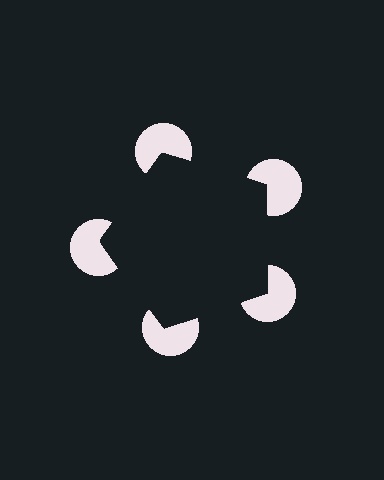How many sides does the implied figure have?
5 sides.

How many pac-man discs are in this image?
There are 5 — one at each vertex of the illusory pentagon.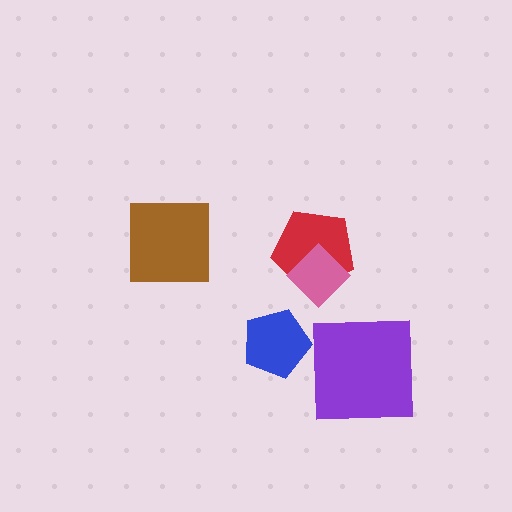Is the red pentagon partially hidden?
Yes, it is partially covered by another shape.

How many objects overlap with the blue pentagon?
0 objects overlap with the blue pentagon.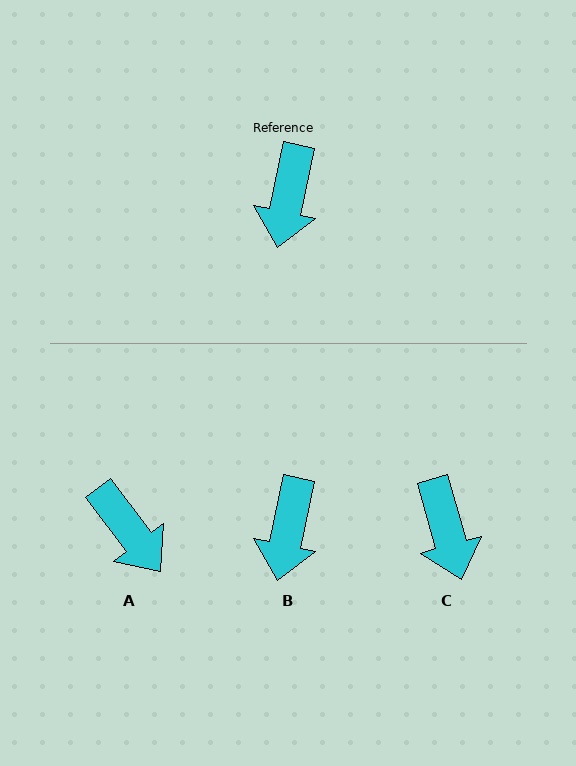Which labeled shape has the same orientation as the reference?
B.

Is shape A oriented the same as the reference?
No, it is off by about 49 degrees.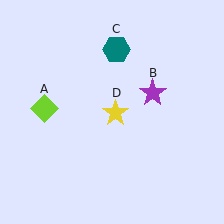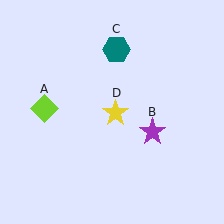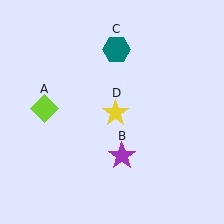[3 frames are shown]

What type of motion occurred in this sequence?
The purple star (object B) rotated clockwise around the center of the scene.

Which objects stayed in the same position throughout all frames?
Lime diamond (object A) and teal hexagon (object C) and yellow star (object D) remained stationary.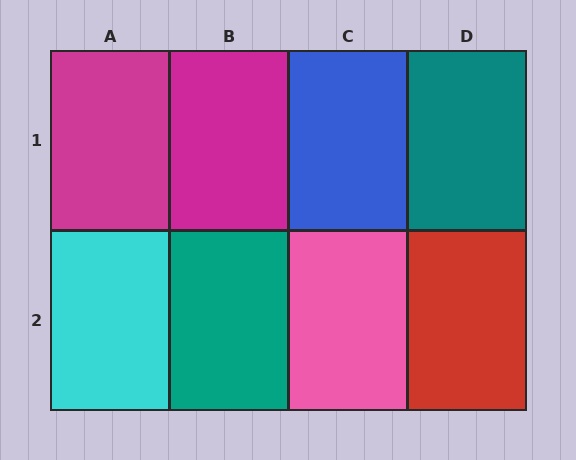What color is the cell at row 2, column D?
Red.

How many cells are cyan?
1 cell is cyan.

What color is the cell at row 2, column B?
Teal.